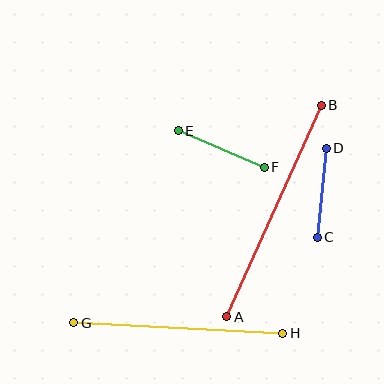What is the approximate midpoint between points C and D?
The midpoint is at approximately (322, 193) pixels.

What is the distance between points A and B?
The distance is approximately 231 pixels.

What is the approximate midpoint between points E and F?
The midpoint is at approximately (221, 149) pixels.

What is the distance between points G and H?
The distance is approximately 210 pixels.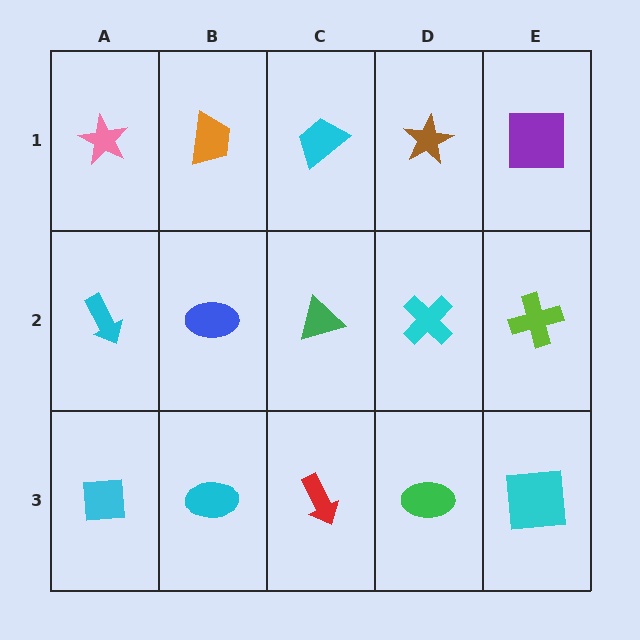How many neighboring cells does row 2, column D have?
4.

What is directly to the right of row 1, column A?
An orange trapezoid.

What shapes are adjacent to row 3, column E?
A lime cross (row 2, column E), a green ellipse (row 3, column D).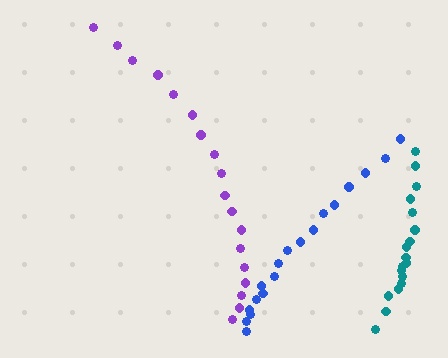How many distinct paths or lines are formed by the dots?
There are 3 distinct paths.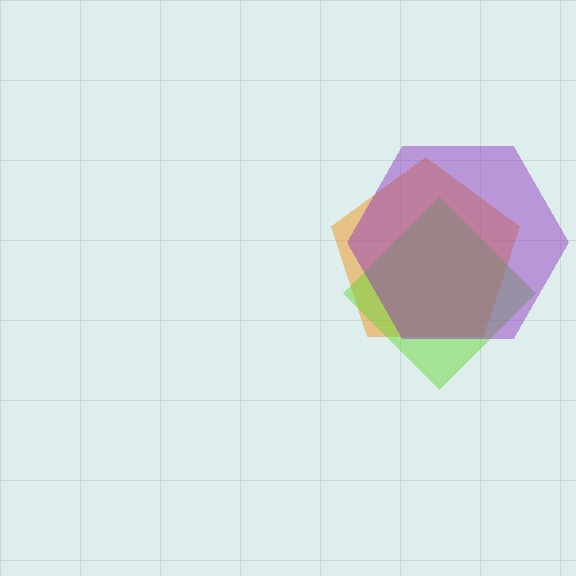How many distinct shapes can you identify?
There are 3 distinct shapes: an orange pentagon, a lime diamond, a purple hexagon.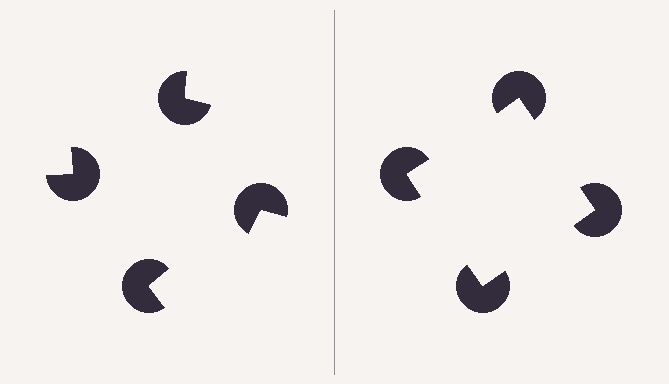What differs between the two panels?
The pac-man discs are positioned identically on both sides; only the wedge orientations differ. On the right they align to a square; on the left they are misaligned.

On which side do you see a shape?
An illusory square appears on the right side. On the left side the wedge cuts are rotated, so no coherent shape forms.